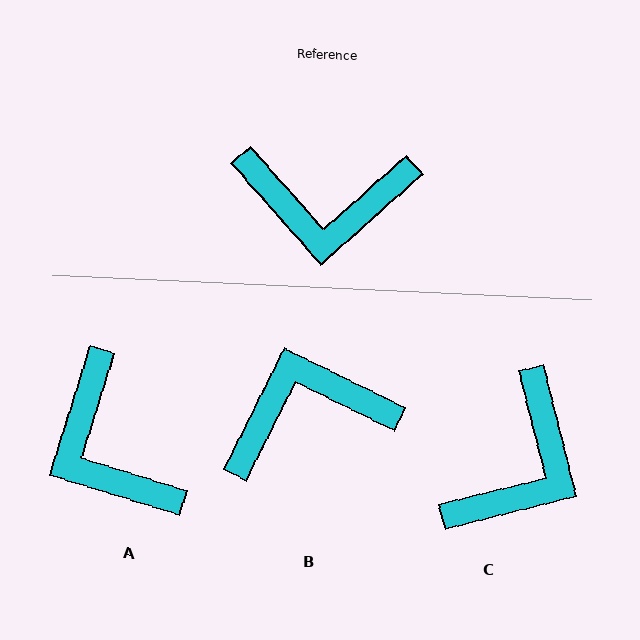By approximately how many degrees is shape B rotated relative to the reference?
Approximately 158 degrees clockwise.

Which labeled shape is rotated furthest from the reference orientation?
B, about 158 degrees away.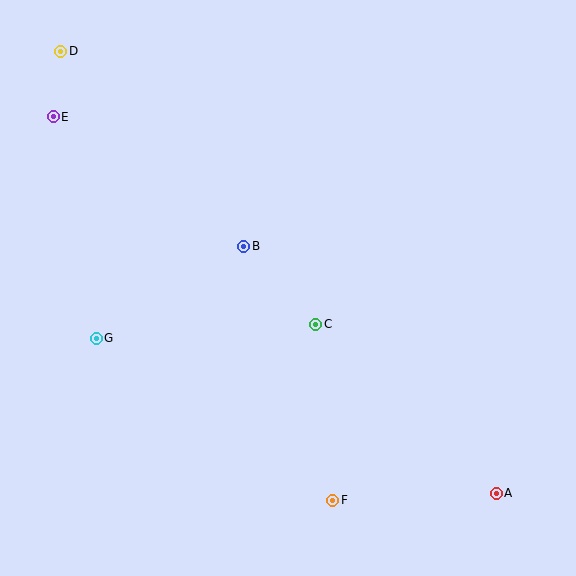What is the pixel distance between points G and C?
The distance between G and C is 220 pixels.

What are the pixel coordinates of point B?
Point B is at (244, 246).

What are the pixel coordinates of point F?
Point F is at (333, 500).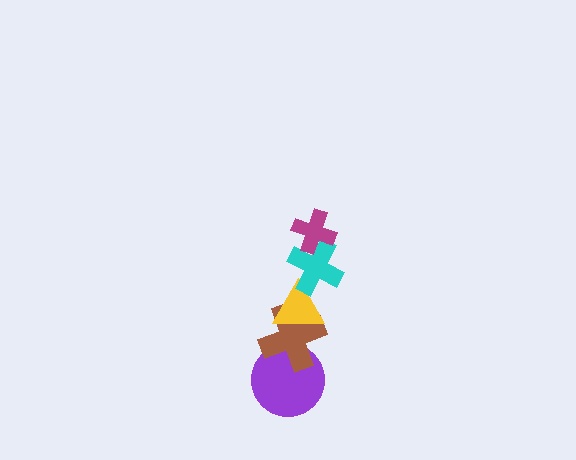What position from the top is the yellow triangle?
The yellow triangle is 3rd from the top.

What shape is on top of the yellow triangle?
The cyan cross is on top of the yellow triangle.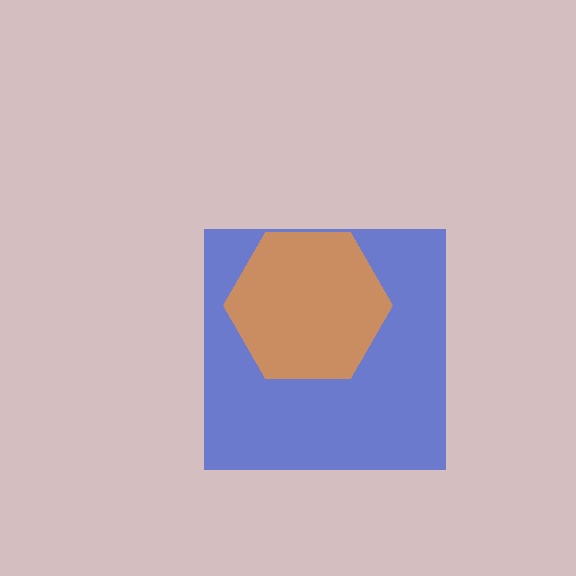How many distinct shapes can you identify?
There are 2 distinct shapes: a blue square, an orange hexagon.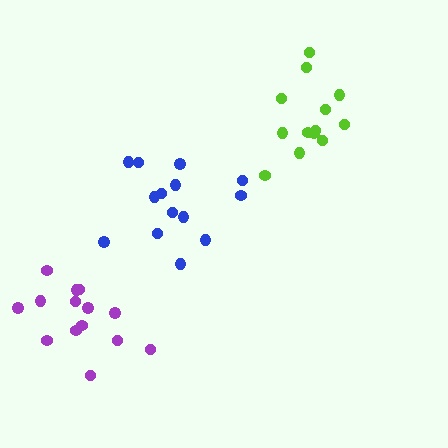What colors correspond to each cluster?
The clusters are colored: purple, blue, lime.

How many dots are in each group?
Group 1: 14 dots, Group 2: 14 dots, Group 3: 13 dots (41 total).